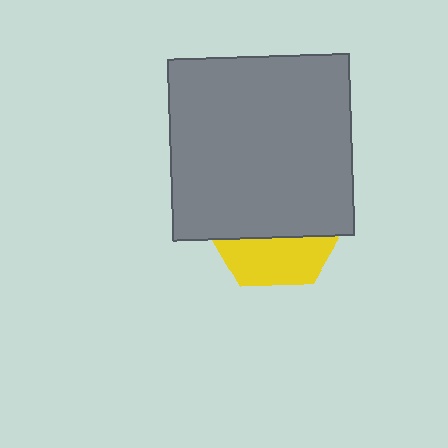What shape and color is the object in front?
The object in front is a gray square.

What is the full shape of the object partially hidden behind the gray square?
The partially hidden object is a yellow hexagon.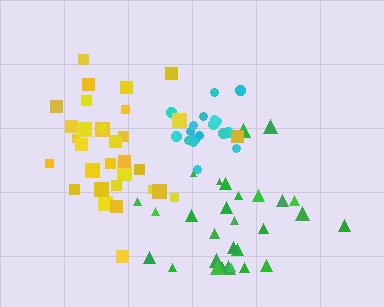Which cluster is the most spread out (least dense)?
Green.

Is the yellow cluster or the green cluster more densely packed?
Yellow.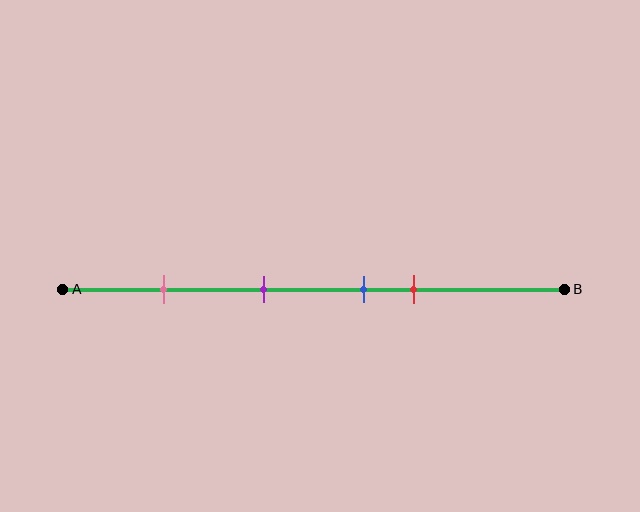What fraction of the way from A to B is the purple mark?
The purple mark is approximately 40% (0.4) of the way from A to B.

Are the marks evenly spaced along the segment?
No, the marks are not evenly spaced.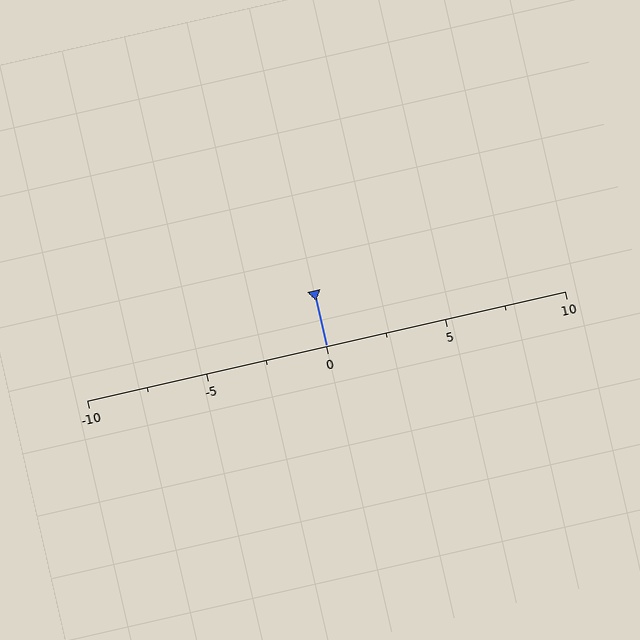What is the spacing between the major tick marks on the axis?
The major ticks are spaced 5 apart.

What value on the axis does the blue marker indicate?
The marker indicates approximately 0.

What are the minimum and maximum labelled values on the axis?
The axis runs from -10 to 10.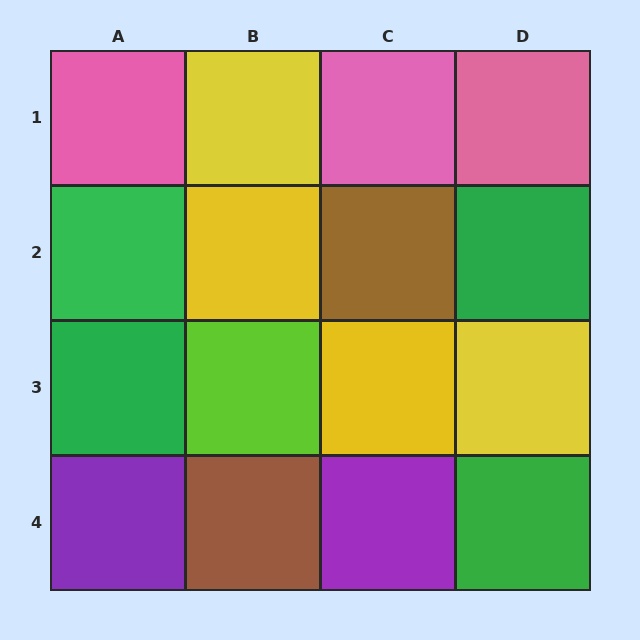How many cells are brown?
2 cells are brown.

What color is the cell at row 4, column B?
Brown.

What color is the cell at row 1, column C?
Pink.